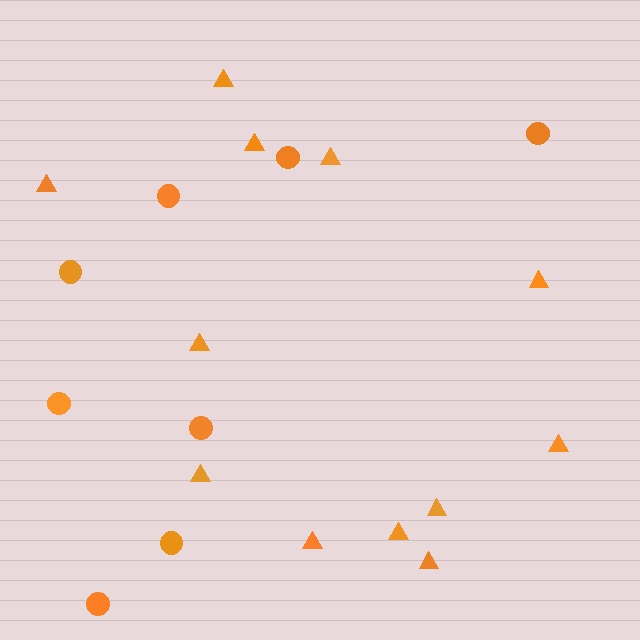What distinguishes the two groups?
There are 2 groups: one group of triangles (12) and one group of circles (8).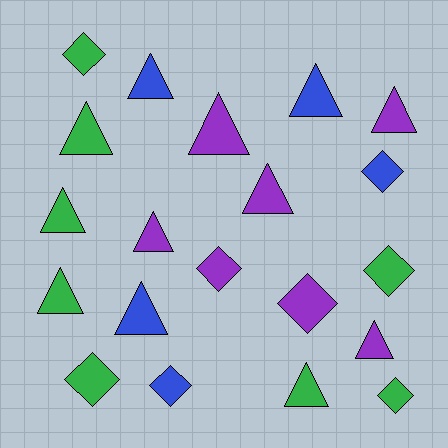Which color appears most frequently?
Green, with 8 objects.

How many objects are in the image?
There are 20 objects.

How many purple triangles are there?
There are 5 purple triangles.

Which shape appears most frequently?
Triangle, with 12 objects.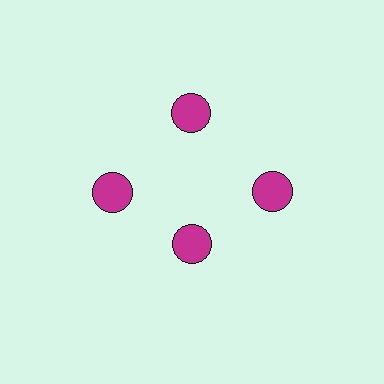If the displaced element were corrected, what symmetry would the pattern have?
It would have 4-fold rotational symmetry — the pattern would map onto itself every 90 degrees.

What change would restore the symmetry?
The symmetry would be restored by moving it outward, back onto the ring so that all 4 circles sit at equal angles and equal distance from the center.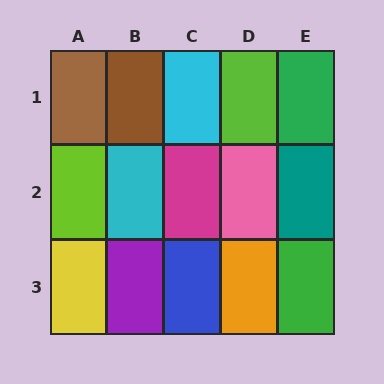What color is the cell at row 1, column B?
Brown.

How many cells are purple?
1 cell is purple.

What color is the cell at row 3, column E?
Green.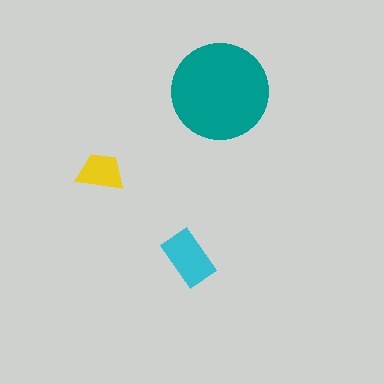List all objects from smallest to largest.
The yellow trapezoid, the cyan rectangle, the teal circle.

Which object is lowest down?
The cyan rectangle is bottommost.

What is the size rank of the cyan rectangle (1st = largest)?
2nd.